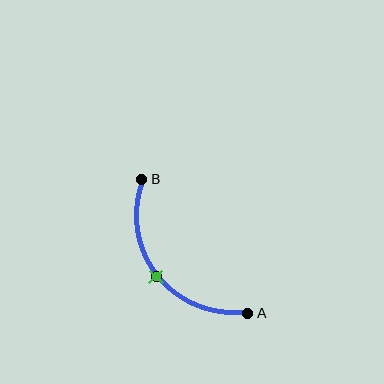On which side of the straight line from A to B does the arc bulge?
The arc bulges below and to the left of the straight line connecting A and B.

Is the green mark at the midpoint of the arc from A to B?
Yes. The green mark lies on the arc at equal arc-length from both A and B — it is the arc midpoint.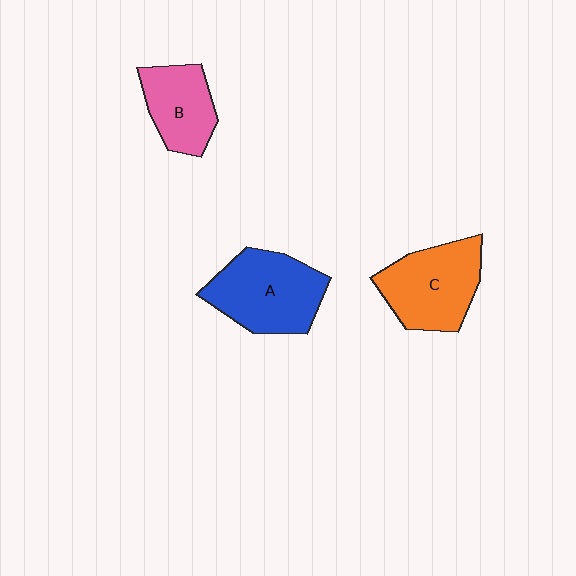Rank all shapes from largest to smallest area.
From largest to smallest: A (blue), C (orange), B (pink).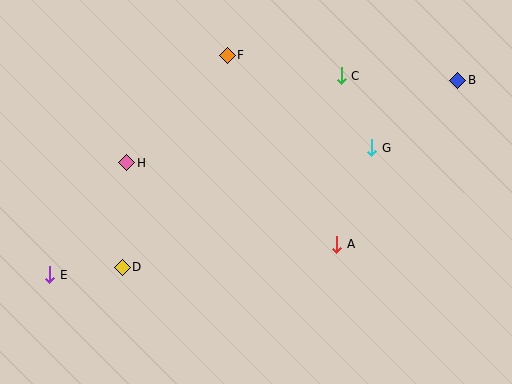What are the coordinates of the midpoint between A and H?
The midpoint between A and H is at (232, 203).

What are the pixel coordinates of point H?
Point H is at (127, 163).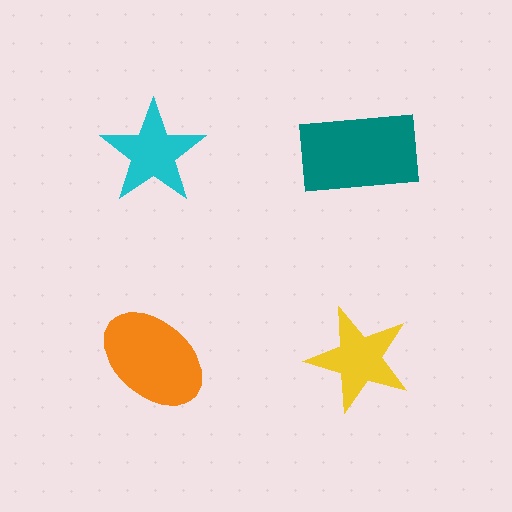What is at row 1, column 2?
A teal rectangle.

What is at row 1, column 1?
A cyan star.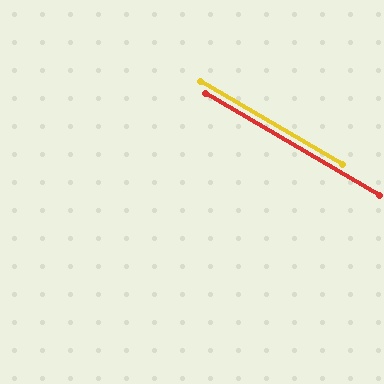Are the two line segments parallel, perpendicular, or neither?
Parallel — their directions differ by only 0.4°.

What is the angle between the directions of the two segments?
Approximately 0 degrees.